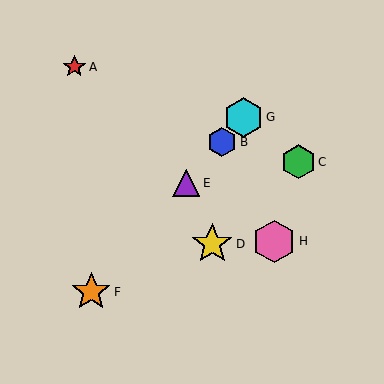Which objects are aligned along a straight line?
Objects B, E, F, G are aligned along a straight line.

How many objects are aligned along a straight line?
4 objects (B, E, F, G) are aligned along a straight line.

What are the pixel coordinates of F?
Object F is at (91, 292).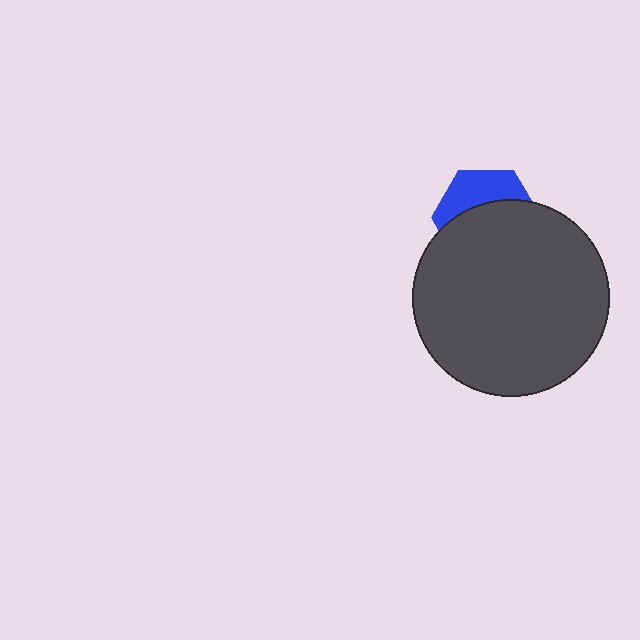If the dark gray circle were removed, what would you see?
You would see the complete blue hexagon.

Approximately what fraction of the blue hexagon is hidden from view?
Roughly 63% of the blue hexagon is hidden behind the dark gray circle.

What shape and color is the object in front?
The object in front is a dark gray circle.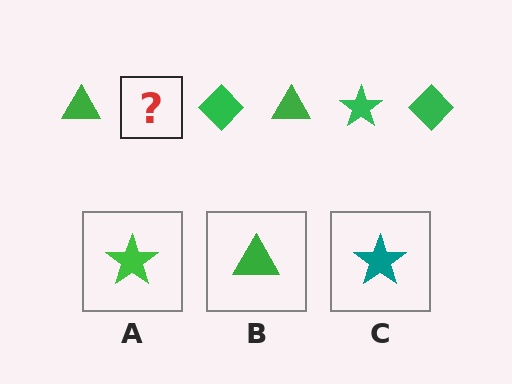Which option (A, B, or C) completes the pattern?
A.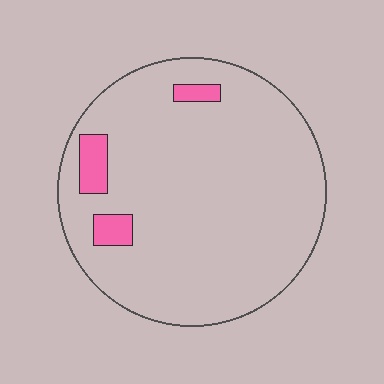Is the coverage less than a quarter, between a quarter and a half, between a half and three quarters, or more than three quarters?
Less than a quarter.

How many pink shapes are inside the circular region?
3.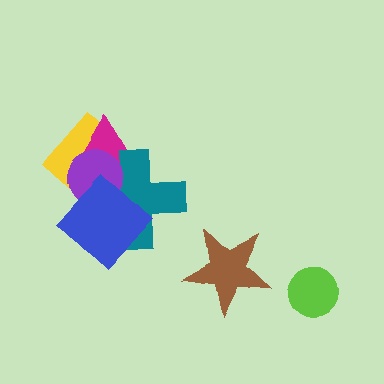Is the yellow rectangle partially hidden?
Yes, it is partially covered by another shape.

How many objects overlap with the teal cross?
4 objects overlap with the teal cross.